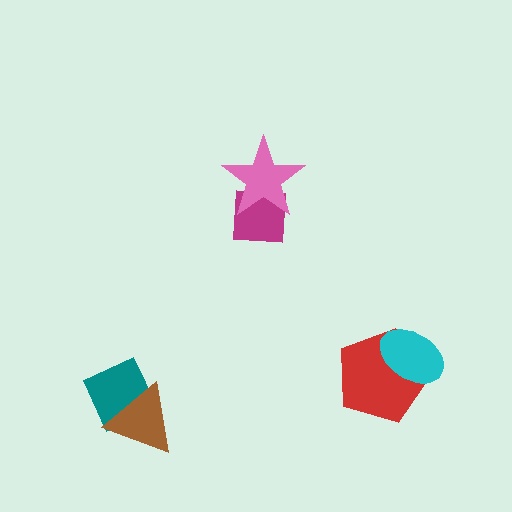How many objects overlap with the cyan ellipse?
1 object overlaps with the cyan ellipse.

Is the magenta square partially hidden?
Yes, it is partially covered by another shape.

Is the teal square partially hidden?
Yes, it is partially covered by another shape.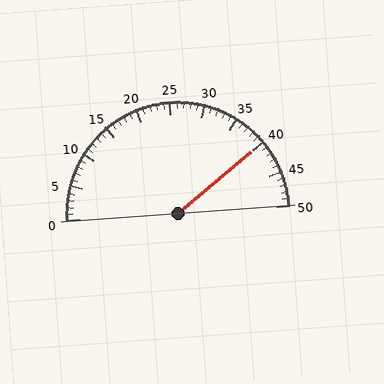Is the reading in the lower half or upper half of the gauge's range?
The reading is in the upper half of the range (0 to 50).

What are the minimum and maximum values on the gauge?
The gauge ranges from 0 to 50.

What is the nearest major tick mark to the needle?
The nearest major tick mark is 40.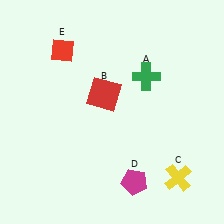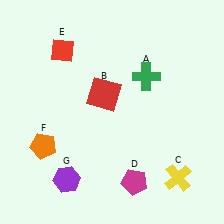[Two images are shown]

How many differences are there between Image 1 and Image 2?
There are 2 differences between the two images.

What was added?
An orange pentagon (F), a purple hexagon (G) were added in Image 2.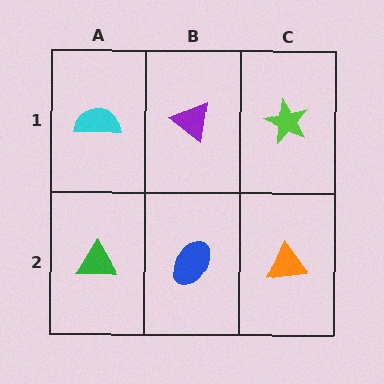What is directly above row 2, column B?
A purple triangle.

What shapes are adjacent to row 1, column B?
A blue ellipse (row 2, column B), a cyan semicircle (row 1, column A), a lime star (row 1, column C).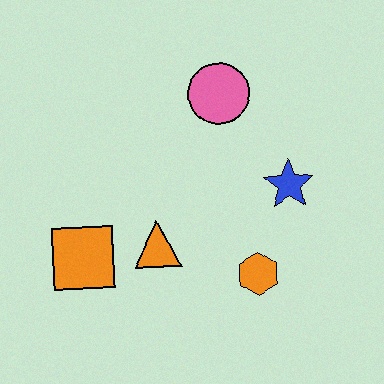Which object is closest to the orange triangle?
The orange square is closest to the orange triangle.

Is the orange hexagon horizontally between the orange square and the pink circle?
No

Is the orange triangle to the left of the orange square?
No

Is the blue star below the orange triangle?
No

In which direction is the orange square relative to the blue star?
The orange square is to the left of the blue star.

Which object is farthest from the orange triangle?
The pink circle is farthest from the orange triangle.